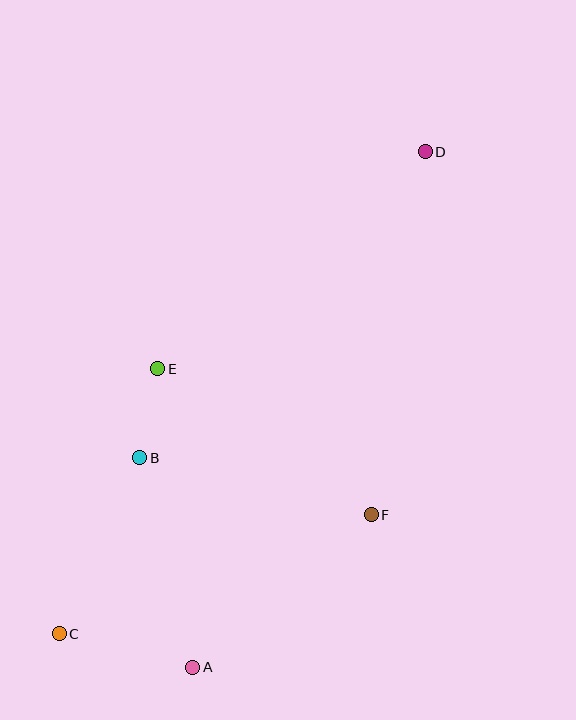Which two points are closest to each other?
Points B and E are closest to each other.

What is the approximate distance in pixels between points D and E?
The distance between D and E is approximately 344 pixels.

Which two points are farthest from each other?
Points C and D are farthest from each other.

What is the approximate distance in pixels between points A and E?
The distance between A and E is approximately 301 pixels.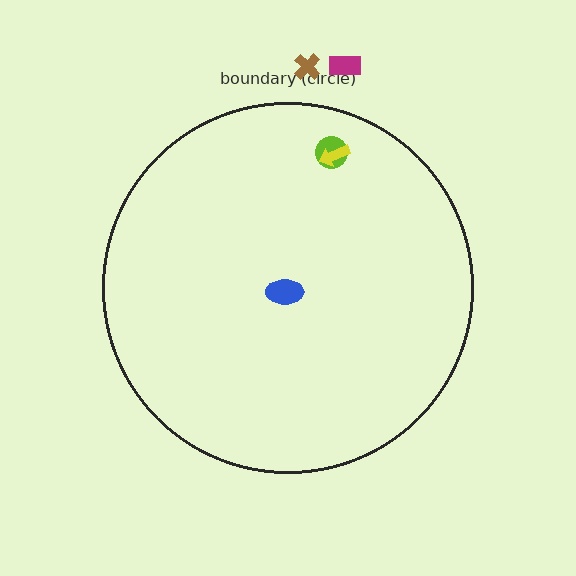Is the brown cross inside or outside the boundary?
Outside.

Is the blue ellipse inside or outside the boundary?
Inside.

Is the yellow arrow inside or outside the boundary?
Inside.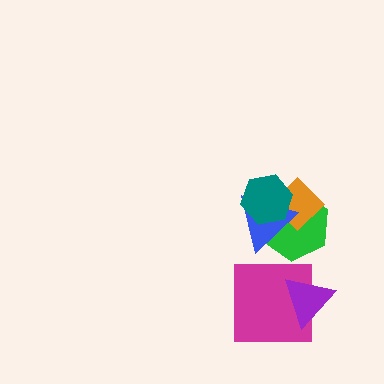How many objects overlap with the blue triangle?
3 objects overlap with the blue triangle.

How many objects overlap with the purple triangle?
1 object overlaps with the purple triangle.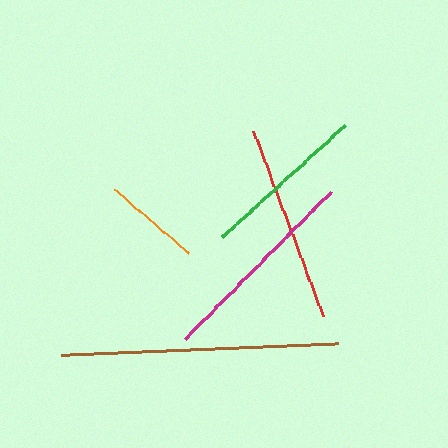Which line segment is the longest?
The brown line is the longest at approximately 276 pixels.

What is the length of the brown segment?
The brown segment is approximately 276 pixels long.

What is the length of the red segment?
The red segment is approximately 198 pixels long.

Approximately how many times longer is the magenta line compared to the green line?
The magenta line is approximately 1.2 times the length of the green line.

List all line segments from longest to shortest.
From longest to shortest: brown, magenta, red, green, orange.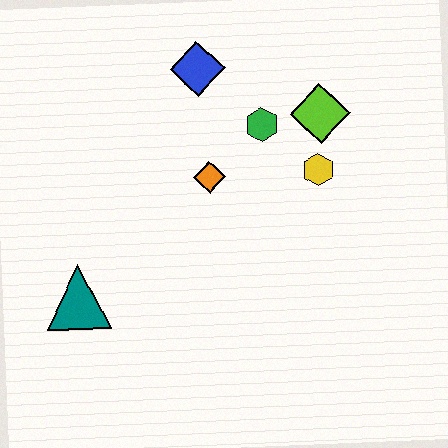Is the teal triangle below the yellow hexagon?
Yes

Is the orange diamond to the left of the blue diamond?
No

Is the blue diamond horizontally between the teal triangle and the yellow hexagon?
Yes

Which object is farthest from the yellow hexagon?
The teal triangle is farthest from the yellow hexagon.